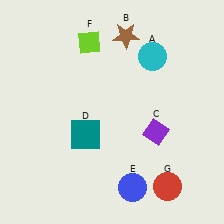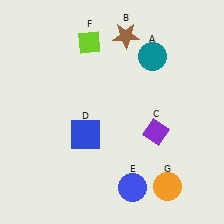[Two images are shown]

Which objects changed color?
A changed from cyan to teal. D changed from teal to blue. G changed from red to orange.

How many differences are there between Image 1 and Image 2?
There are 3 differences between the two images.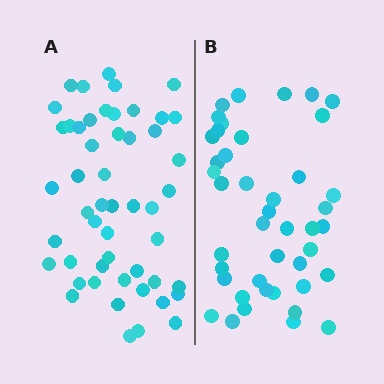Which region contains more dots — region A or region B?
Region A (the left region) has more dots.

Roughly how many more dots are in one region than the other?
Region A has roughly 8 or so more dots than region B.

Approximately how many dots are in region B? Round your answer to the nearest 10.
About 40 dots. (The exact count is 43, which rounds to 40.)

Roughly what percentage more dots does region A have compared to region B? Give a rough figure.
About 20% more.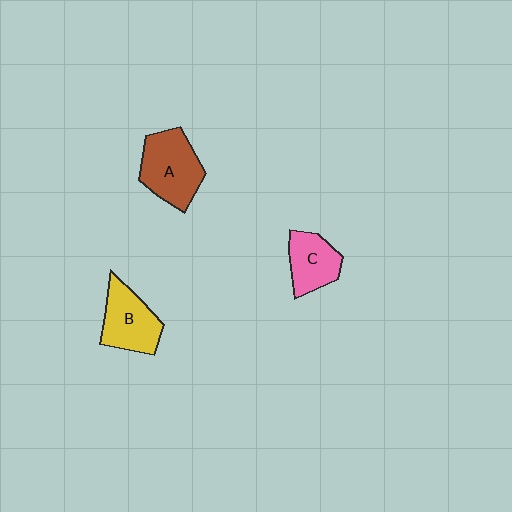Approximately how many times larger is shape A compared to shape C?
Approximately 1.5 times.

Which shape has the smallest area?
Shape C (pink).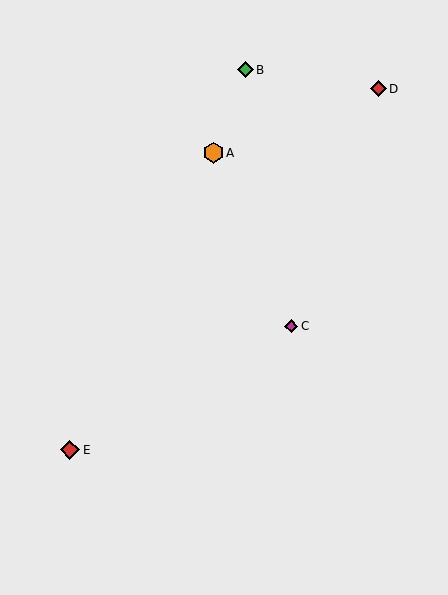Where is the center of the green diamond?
The center of the green diamond is at (245, 70).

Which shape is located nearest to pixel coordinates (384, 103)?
The red diamond (labeled D) at (379, 89) is nearest to that location.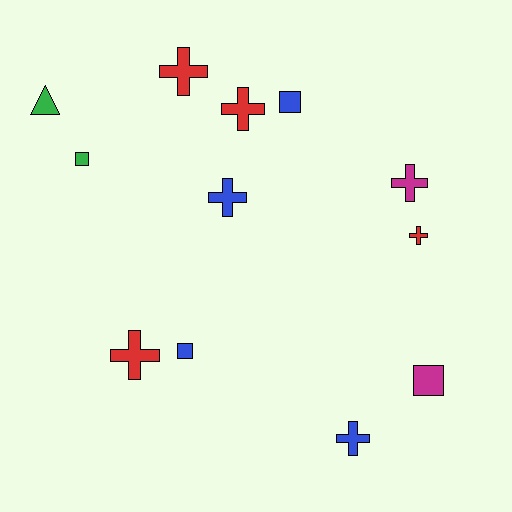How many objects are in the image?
There are 12 objects.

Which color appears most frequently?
Blue, with 4 objects.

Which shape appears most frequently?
Cross, with 7 objects.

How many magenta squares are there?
There is 1 magenta square.